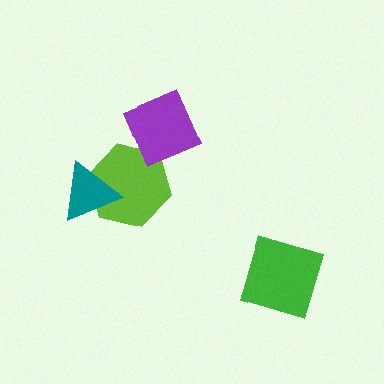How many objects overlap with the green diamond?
0 objects overlap with the green diamond.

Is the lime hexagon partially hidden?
Yes, it is partially covered by another shape.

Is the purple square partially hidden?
No, no other shape covers it.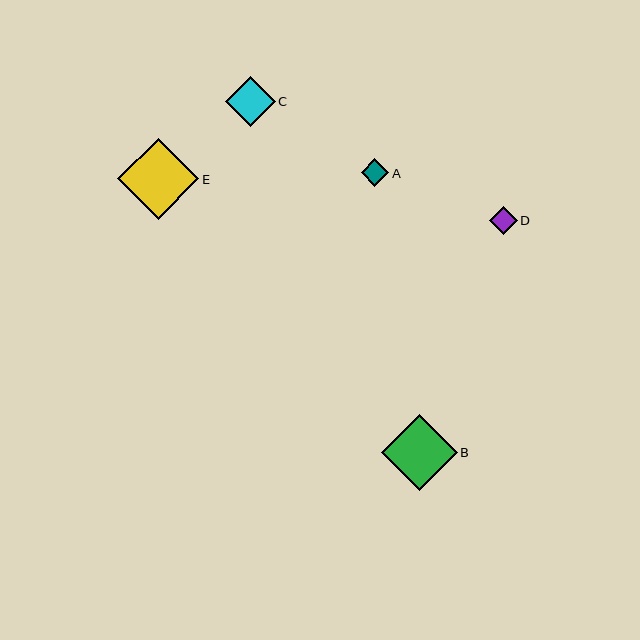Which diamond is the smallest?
Diamond D is the smallest with a size of approximately 28 pixels.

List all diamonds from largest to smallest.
From largest to smallest: E, B, C, A, D.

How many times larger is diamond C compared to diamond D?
Diamond C is approximately 1.8 times the size of diamond D.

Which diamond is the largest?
Diamond E is the largest with a size of approximately 81 pixels.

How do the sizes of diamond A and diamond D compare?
Diamond A and diamond D are approximately the same size.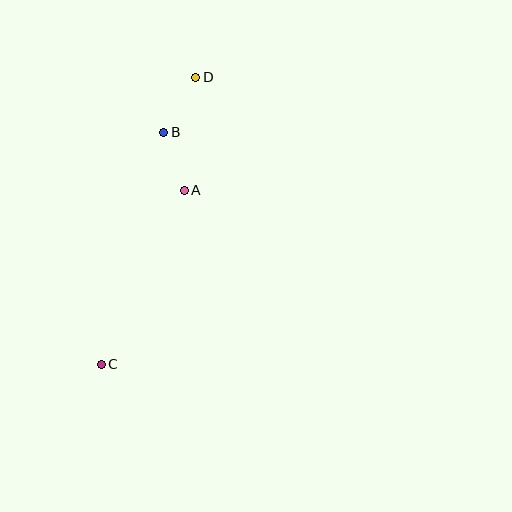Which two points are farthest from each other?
Points C and D are farthest from each other.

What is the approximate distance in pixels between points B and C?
The distance between B and C is approximately 240 pixels.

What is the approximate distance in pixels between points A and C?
The distance between A and C is approximately 193 pixels.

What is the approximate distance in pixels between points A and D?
The distance between A and D is approximately 114 pixels.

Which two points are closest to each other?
Points A and B are closest to each other.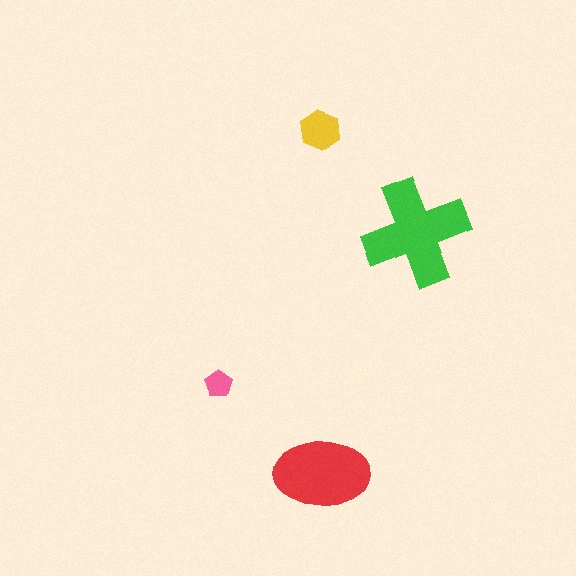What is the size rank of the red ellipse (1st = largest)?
2nd.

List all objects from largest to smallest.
The green cross, the red ellipse, the yellow hexagon, the pink pentagon.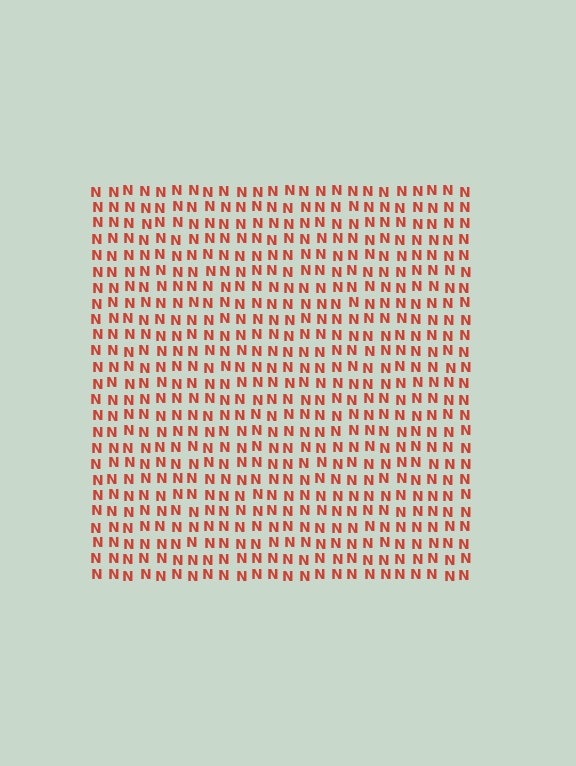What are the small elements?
The small elements are letter N's.